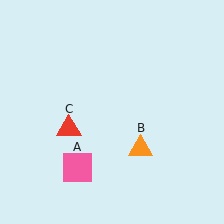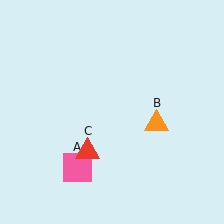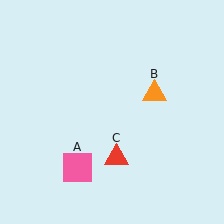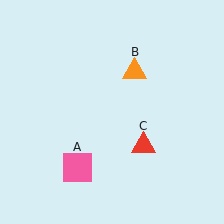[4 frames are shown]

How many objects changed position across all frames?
2 objects changed position: orange triangle (object B), red triangle (object C).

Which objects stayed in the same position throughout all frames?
Pink square (object A) remained stationary.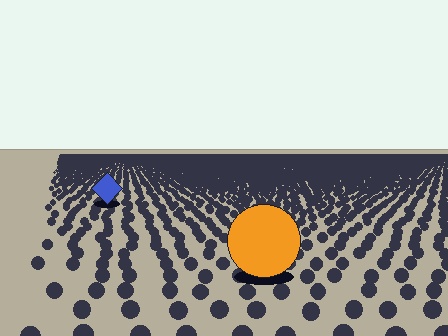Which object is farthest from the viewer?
The blue diamond is farthest from the viewer. It appears smaller and the ground texture around it is denser.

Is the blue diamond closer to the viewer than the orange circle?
No. The orange circle is closer — you can tell from the texture gradient: the ground texture is coarser near it.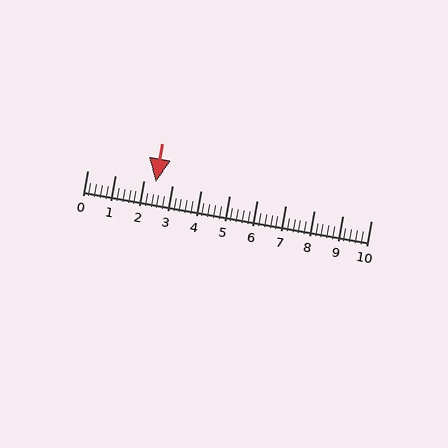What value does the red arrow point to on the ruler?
The red arrow points to approximately 2.4.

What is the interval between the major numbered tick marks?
The major tick marks are spaced 1 units apart.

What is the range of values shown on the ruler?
The ruler shows values from 0 to 10.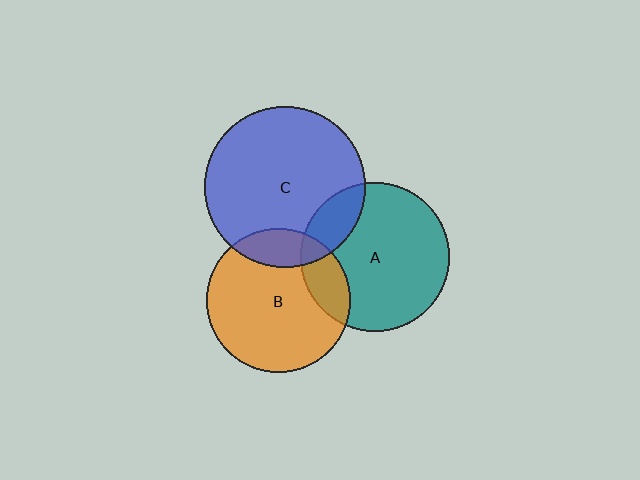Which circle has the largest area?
Circle C (blue).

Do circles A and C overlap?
Yes.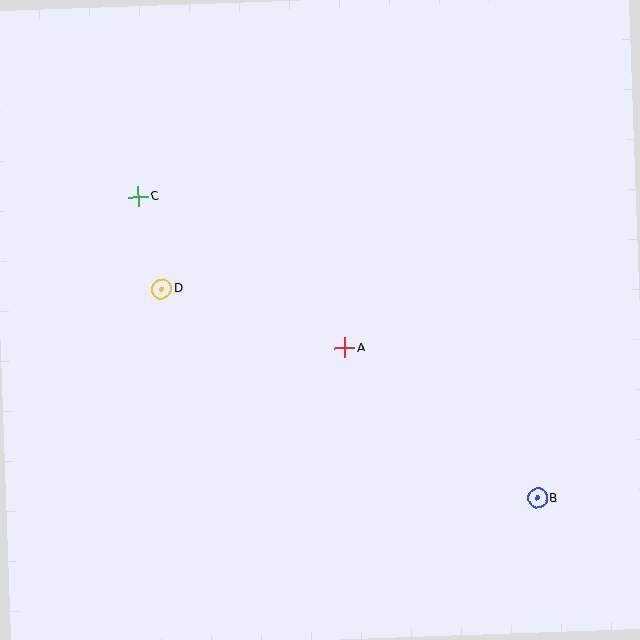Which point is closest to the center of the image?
Point A at (345, 348) is closest to the center.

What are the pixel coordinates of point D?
Point D is at (162, 289).